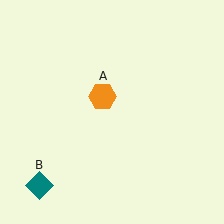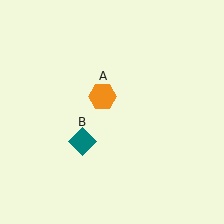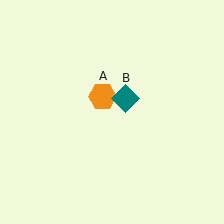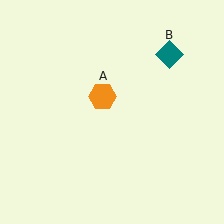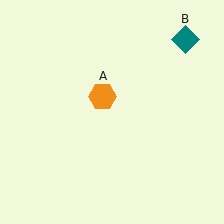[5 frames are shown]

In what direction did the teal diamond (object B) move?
The teal diamond (object B) moved up and to the right.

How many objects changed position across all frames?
1 object changed position: teal diamond (object B).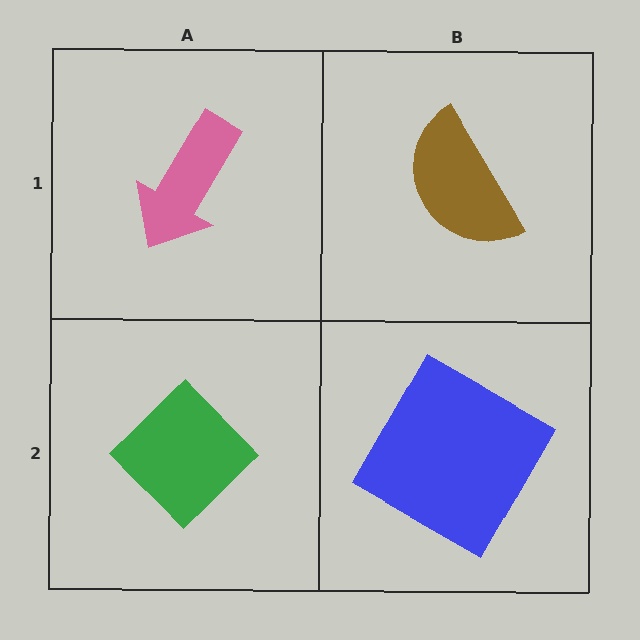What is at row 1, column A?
A pink arrow.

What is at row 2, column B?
A blue diamond.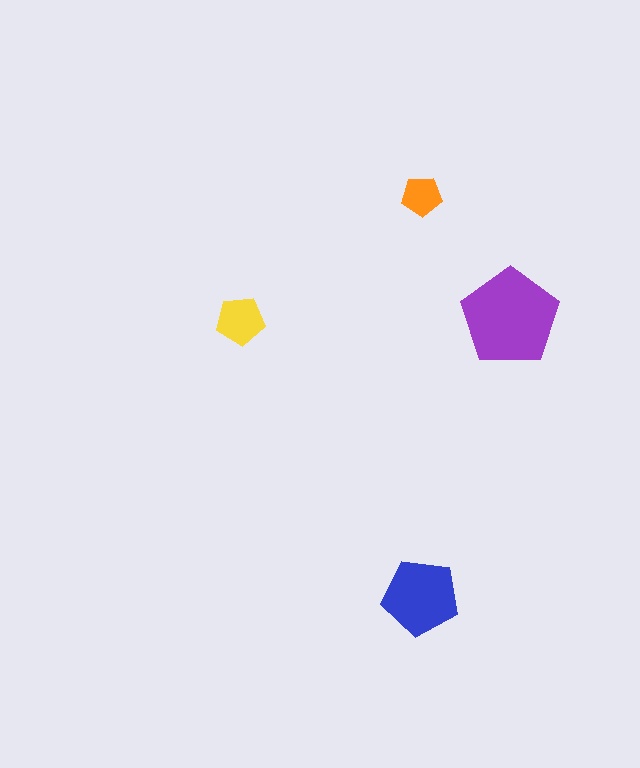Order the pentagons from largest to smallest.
the purple one, the blue one, the yellow one, the orange one.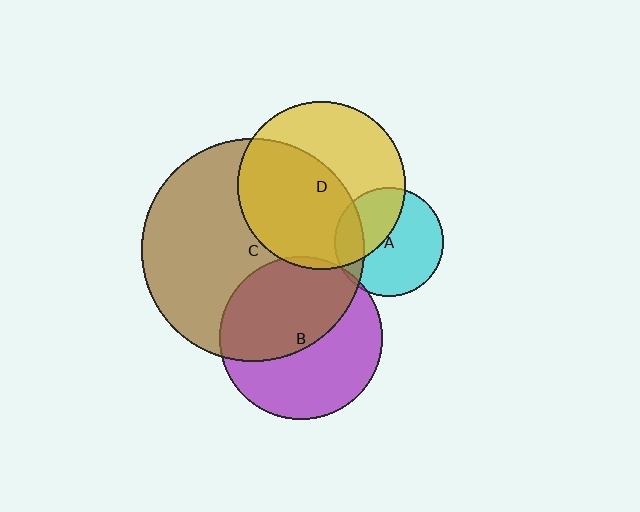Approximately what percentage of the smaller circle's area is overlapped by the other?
Approximately 5%.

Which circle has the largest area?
Circle C (brown).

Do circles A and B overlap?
Yes.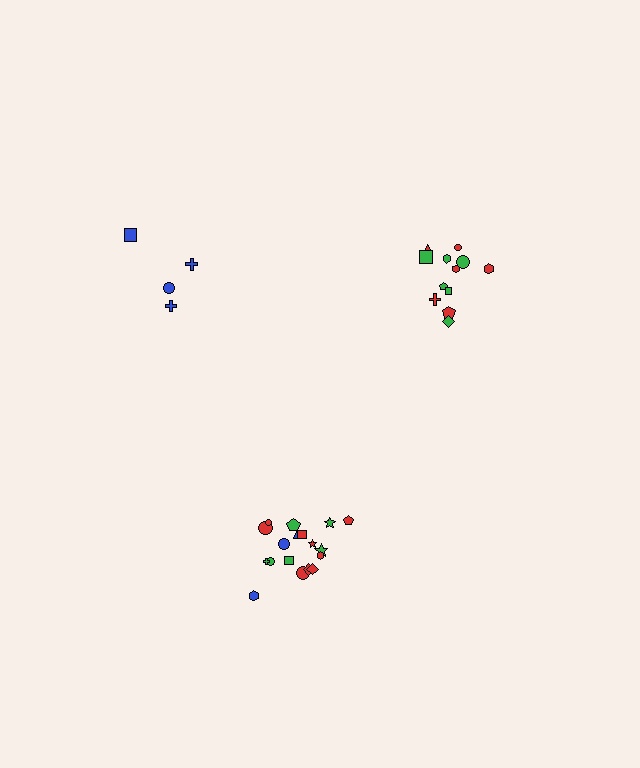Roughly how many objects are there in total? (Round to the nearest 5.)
Roughly 35 objects in total.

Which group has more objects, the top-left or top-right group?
The top-right group.